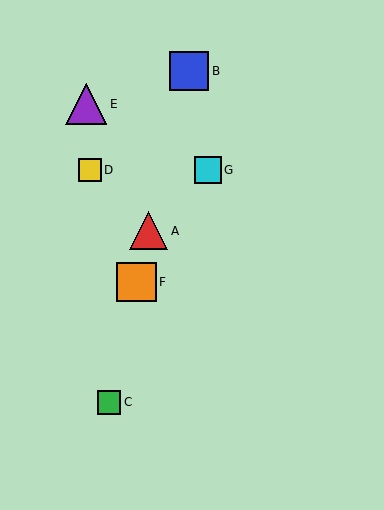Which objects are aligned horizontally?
Objects D, G are aligned horizontally.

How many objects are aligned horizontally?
2 objects (D, G) are aligned horizontally.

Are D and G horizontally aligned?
Yes, both are at y≈170.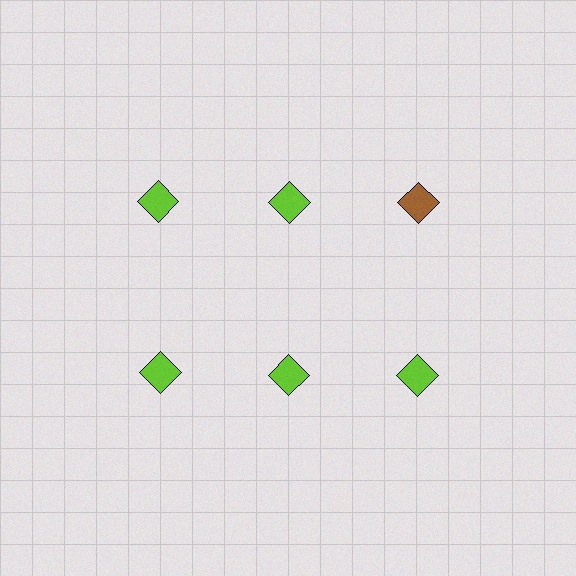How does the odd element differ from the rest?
It has a different color: brown instead of lime.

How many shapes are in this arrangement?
There are 6 shapes arranged in a grid pattern.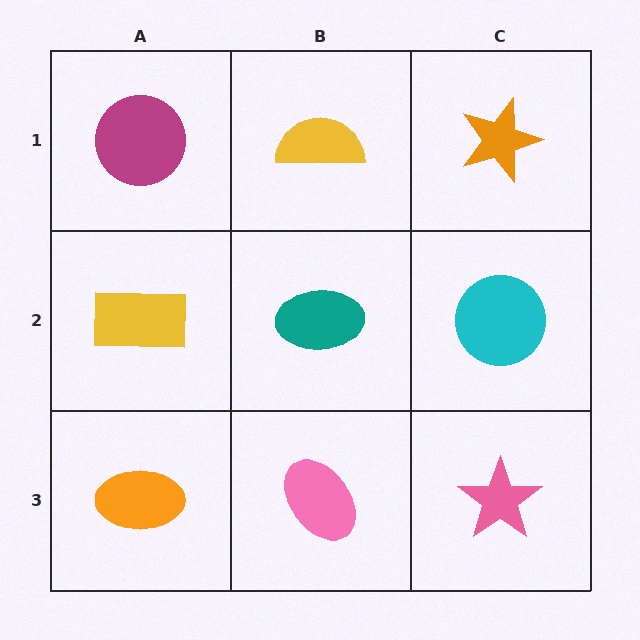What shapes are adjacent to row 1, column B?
A teal ellipse (row 2, column B), a magenta circle (row 1, column A), an orange star (row 1, column C).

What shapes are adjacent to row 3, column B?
A teal ellipse (row 2, column B), an orange ellipse (row 3, column A), a pink star (row 3, column C).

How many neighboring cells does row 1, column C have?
2.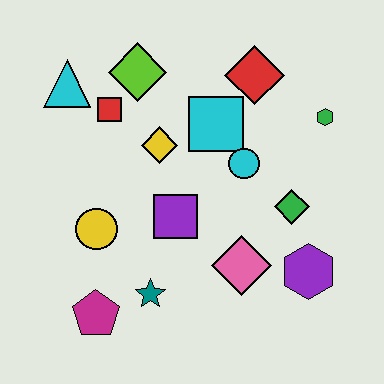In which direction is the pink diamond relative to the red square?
The pink diamond is below the red square.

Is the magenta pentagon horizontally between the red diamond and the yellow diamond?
No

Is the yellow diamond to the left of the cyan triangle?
No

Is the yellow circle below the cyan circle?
Yes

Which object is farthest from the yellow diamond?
The purple hexagon is farthest from the yellow diamond.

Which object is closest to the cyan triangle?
The red square is closest to the cyan triangle.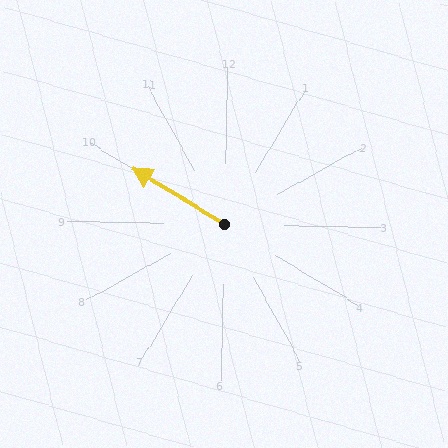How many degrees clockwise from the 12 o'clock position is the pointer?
Approximately 300 degrees.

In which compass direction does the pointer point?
Northwest.